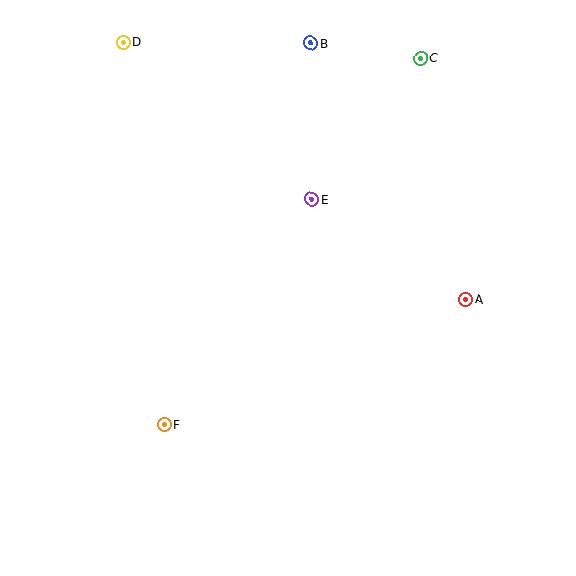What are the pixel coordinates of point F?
Point F is at (164, 425).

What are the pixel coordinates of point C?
Point C is at (421, 58).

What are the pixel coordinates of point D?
Point D is at (123, 42).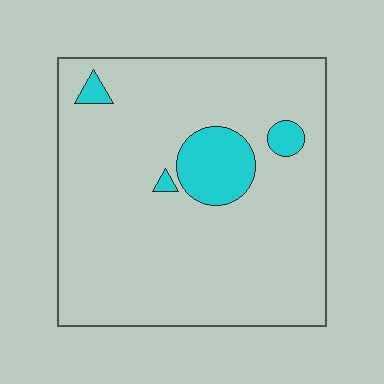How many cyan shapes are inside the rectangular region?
4.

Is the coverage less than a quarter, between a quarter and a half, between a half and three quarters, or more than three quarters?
Less than a quarter.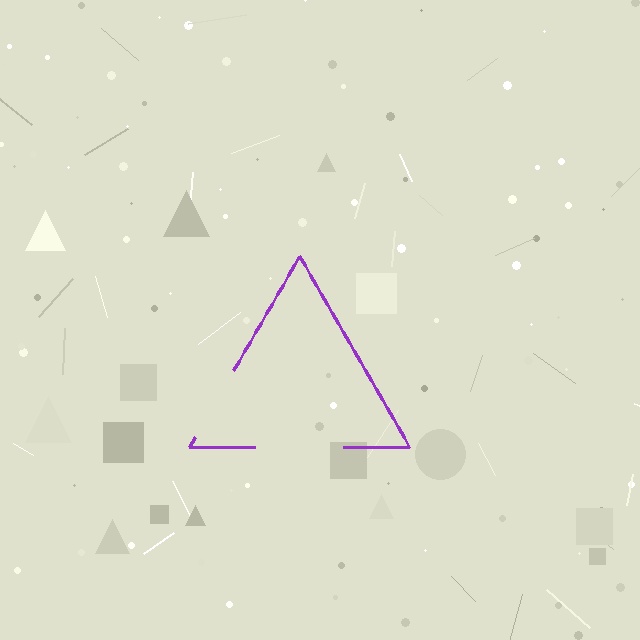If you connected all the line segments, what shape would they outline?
They would outline a triangle.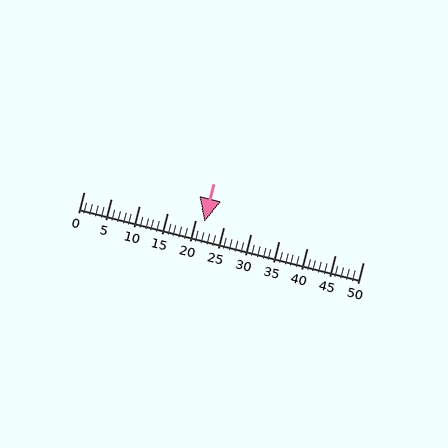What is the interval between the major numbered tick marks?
The major tick marks are spaced 5 units apart.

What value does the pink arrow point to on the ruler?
The pink arrow points to approximately 22.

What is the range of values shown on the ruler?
The ruler shows values from 0 to 50.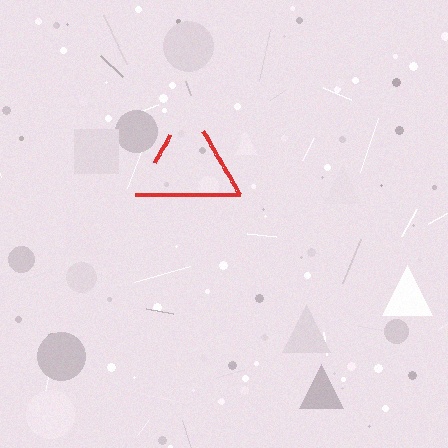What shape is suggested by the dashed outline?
The dashed outline suggests a triangle.